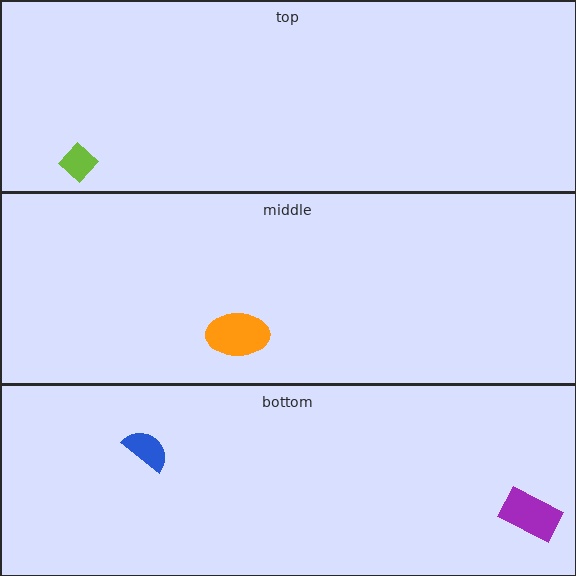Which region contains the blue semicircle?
The bottom region.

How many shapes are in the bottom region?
2.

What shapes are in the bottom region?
The blue semicircle, the purple rectangle.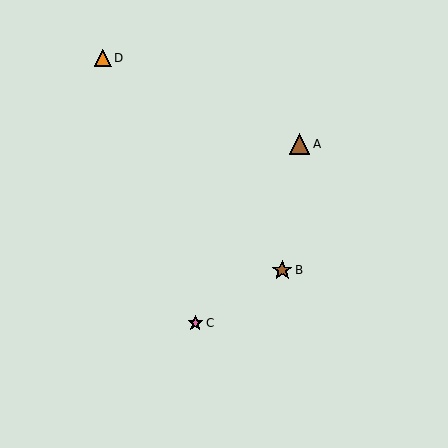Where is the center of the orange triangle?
The center of the orange triangle is at (103, 58).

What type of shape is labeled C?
Shape C is a pink star.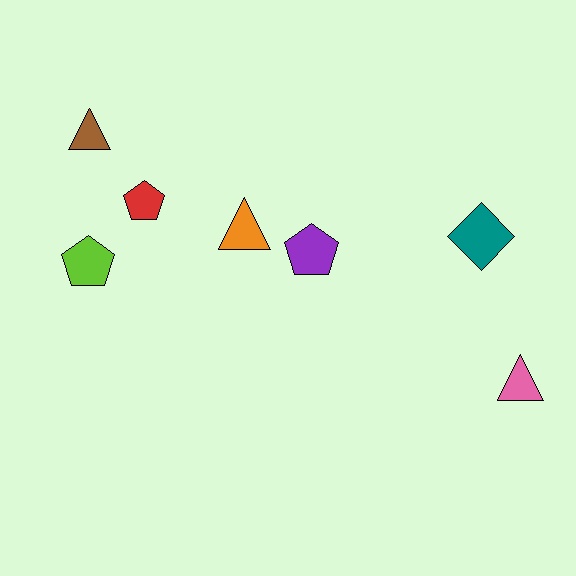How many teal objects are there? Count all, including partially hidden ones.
There is 1 teal object.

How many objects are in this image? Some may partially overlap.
There are 7 objects.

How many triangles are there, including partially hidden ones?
There are 3 triangles.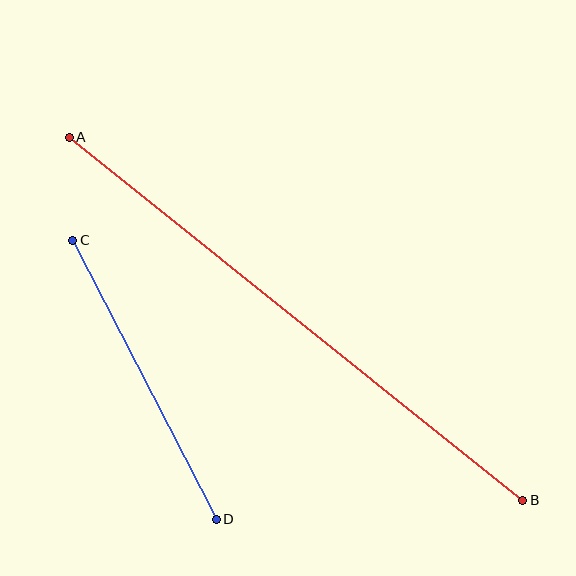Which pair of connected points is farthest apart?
Points A and B are farthest apart.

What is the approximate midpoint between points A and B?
The midpoint is at approximately (296, 319) pixels.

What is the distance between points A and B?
The distance is approximately 581 pixels.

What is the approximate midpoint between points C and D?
The midpoint is at approximately (145, 380) pixels.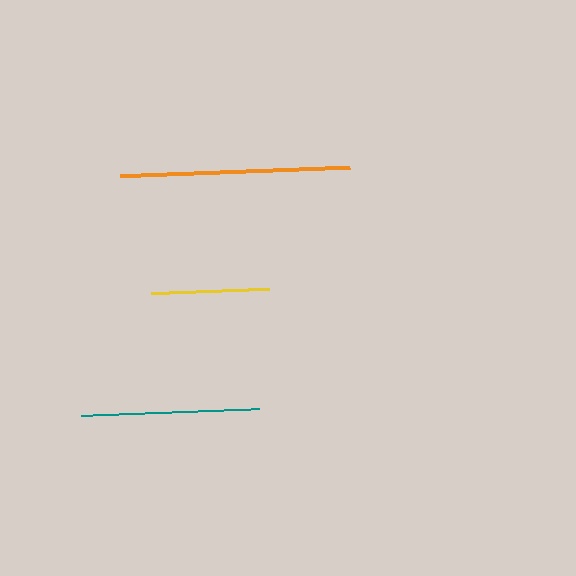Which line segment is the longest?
The orange line is the longest at approximately 230 pixels.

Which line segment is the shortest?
The yellow line is the shortest at approximately 118 pixels.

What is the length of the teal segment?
The teal segment is approximately 178 pixels long.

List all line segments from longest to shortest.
From longest to shortest: orange, teal, yellow.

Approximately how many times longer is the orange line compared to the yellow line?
The orange line is approximately 1.9 times the length of the yellow line.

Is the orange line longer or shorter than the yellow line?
The orange line is longer than the yellow line.